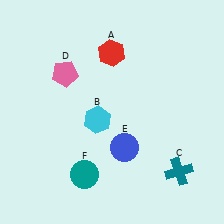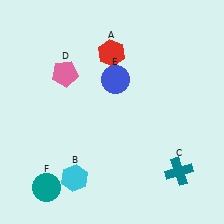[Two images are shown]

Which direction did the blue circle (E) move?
The blue circle (E) moved up.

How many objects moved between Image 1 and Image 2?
3 objects moved between the two images.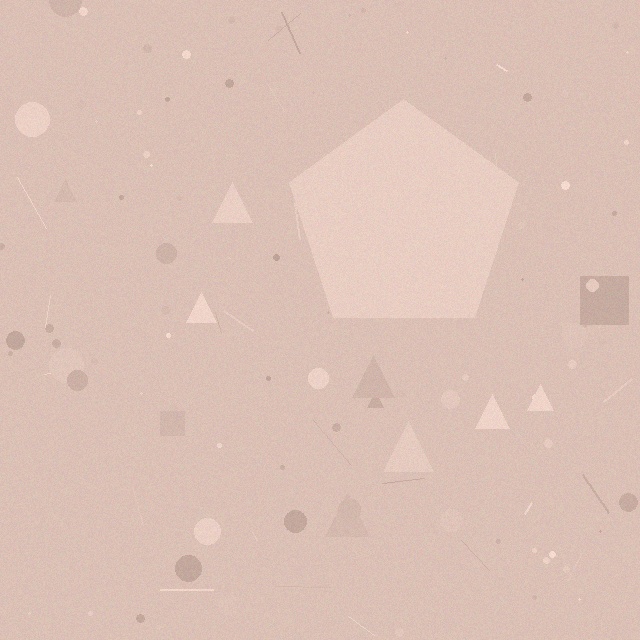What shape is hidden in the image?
A pentagon is hidden in the image.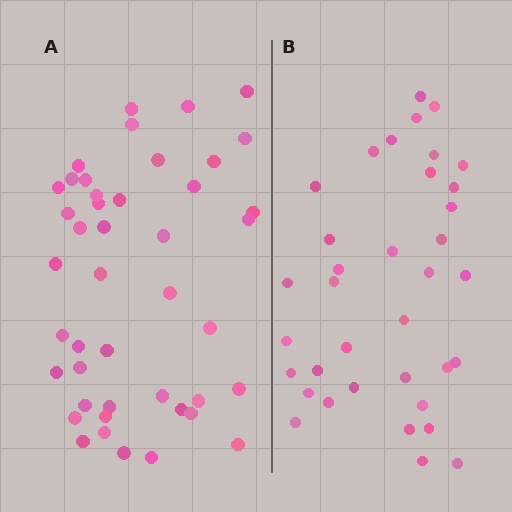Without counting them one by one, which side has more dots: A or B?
Region A (the left region) has more dots.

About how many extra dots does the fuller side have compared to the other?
Region A has roughly 8 or so more dots than region B.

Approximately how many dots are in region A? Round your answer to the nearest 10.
About 40 dots. (The exact count is 44, which rounds to 40.)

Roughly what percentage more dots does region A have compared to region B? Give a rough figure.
About 20% more.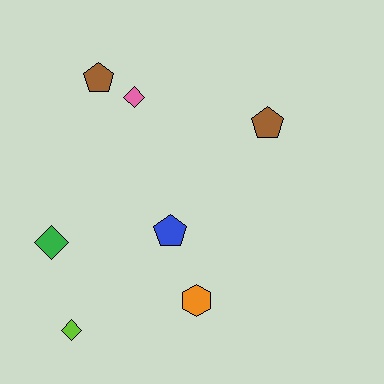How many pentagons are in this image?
There are 3 pentagons.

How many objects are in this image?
There are 7 objects.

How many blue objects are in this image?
There is 1 blue object.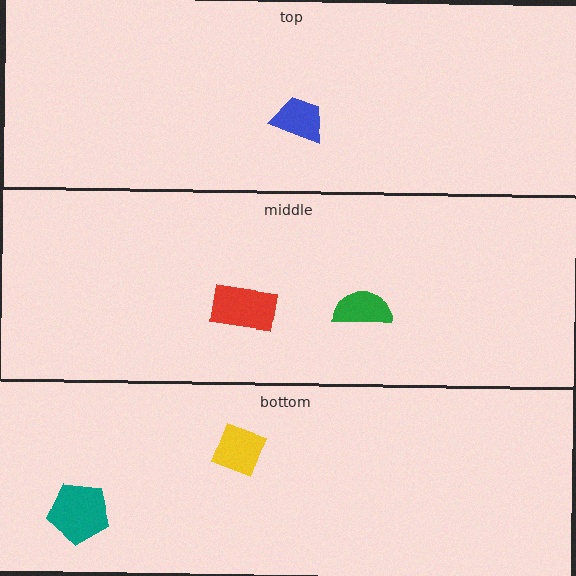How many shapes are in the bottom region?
2.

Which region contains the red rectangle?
The middle region.